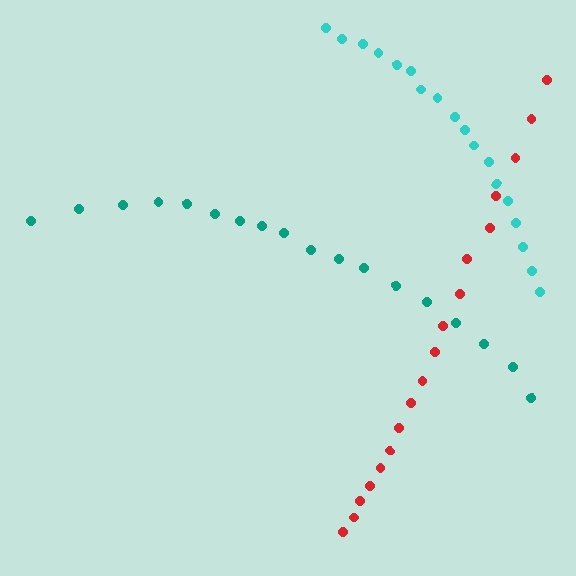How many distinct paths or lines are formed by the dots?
There are 3 distinct paths.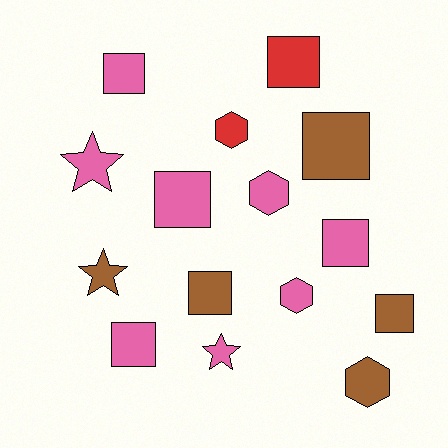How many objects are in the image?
There are 15 objects.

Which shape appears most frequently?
Square, with 8 objects.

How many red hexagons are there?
There is 1 red hexagon.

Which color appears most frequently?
Pink, with 8 objects.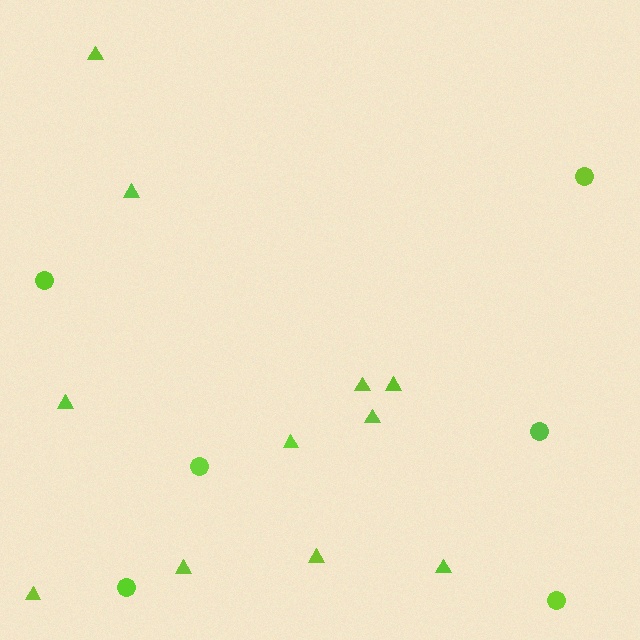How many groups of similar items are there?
There are 2 groups: one group of triangles (11) and one group of circles (6).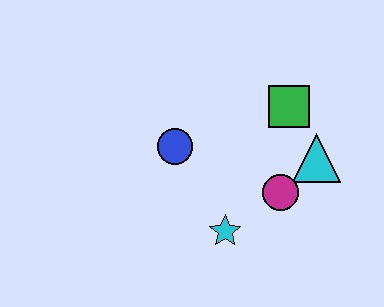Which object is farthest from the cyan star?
The green square is farthest from the cyan star.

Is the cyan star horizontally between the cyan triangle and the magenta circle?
No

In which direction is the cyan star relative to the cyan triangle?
The cyan star is to the left of the cyan triangle.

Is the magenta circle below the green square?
Yes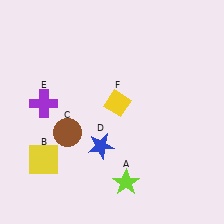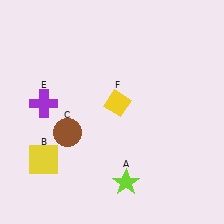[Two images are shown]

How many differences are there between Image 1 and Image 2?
There is 1 difference between the two images.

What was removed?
The blue star (D) was removed in Image 2.